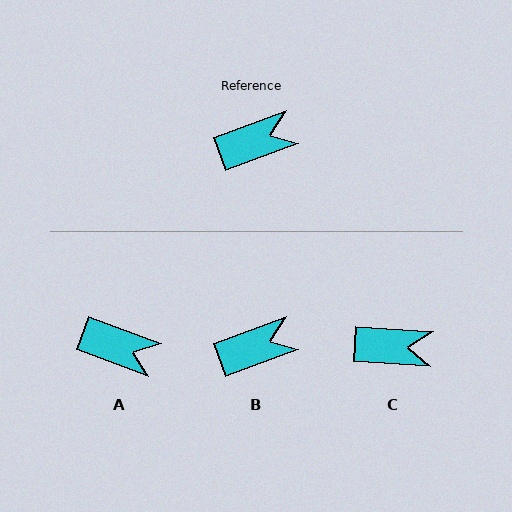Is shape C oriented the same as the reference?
No, it is off by about 25 degrees.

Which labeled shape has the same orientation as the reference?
B.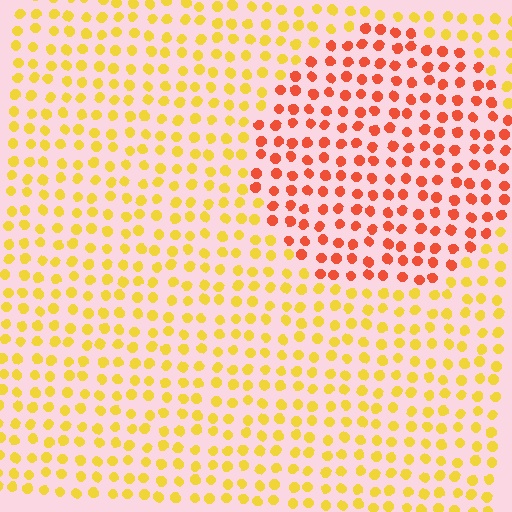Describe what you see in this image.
The image is filled with small yellow elements in a uniform arrangement. A circle-shaped region is visible where the elements are tinted to a slightly different hue, forming a subtle color boundary.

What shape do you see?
I see a circle.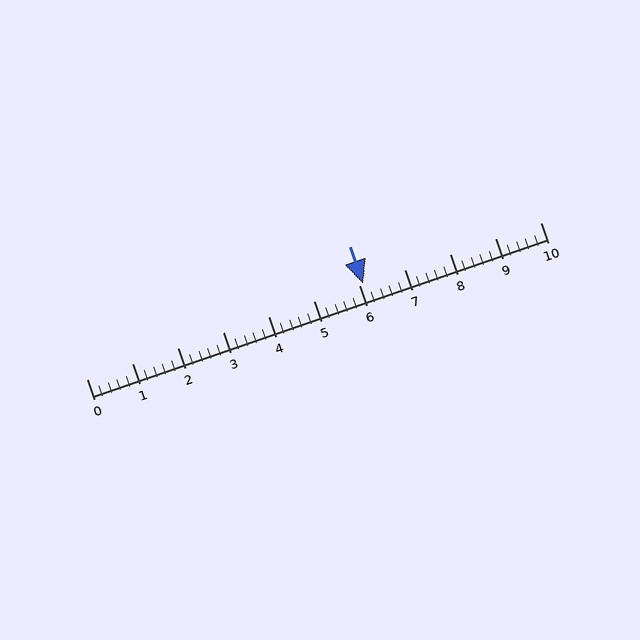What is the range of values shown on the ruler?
The ruler shows values from 0 to 10.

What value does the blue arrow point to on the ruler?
The blue arrow points to approximately 6.1.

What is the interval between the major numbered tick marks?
The major tick marks are spaced 1 units apart.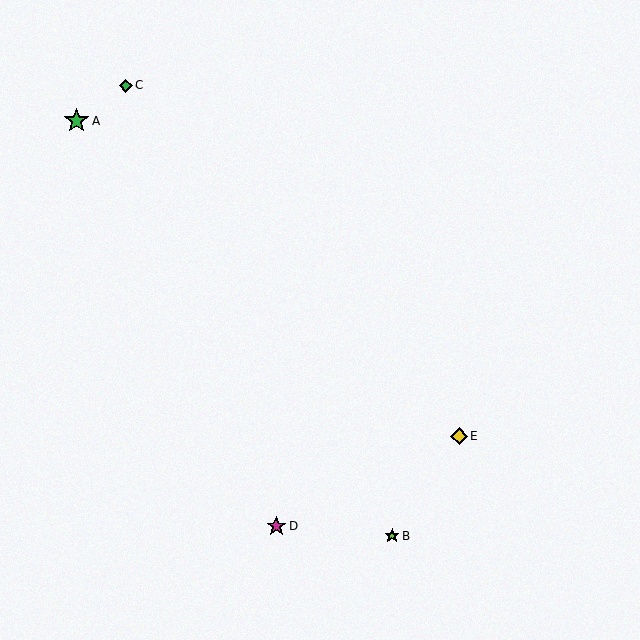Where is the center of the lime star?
The center of the lime star is at (392, 536).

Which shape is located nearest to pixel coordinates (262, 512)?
The magenta star (labeled D) at (276, 527) is nearest to that location.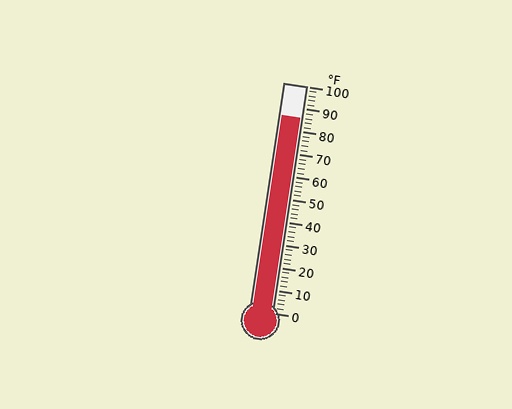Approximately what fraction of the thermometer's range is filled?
The thermometer is filled to approximately 85% of its range.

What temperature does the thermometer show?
The thermometer shows approximately 86°F.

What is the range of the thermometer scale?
The thermometer scale ranges from 0°F to 100°F.